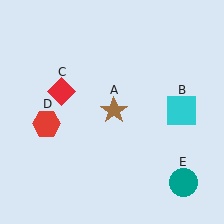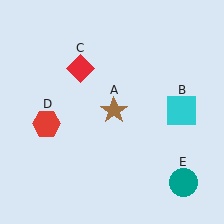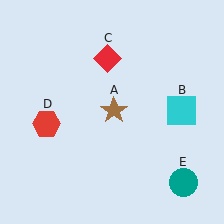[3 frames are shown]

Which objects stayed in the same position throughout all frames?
Brown star (object A) and cyan square (object B) and red hexagon (object D) and teal circle (object E) remained stationary.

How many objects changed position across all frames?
1 object changed position: red diamond (object C).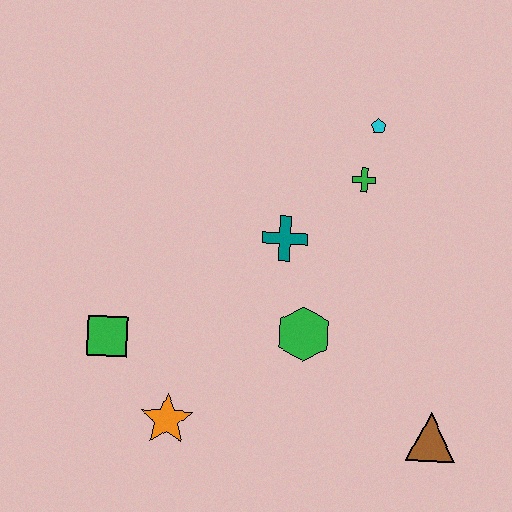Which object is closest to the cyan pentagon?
The green cross is closest to the cyan pentagon.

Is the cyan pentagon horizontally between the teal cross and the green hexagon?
No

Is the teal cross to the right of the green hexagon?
No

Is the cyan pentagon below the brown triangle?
No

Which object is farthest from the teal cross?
The brown triangle is farthest from the teal cross.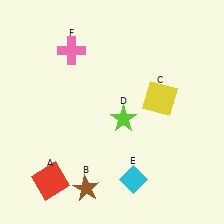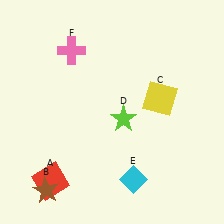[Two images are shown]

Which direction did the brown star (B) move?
The brown star (B) moved left.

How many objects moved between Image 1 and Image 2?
1 object moved between the two images.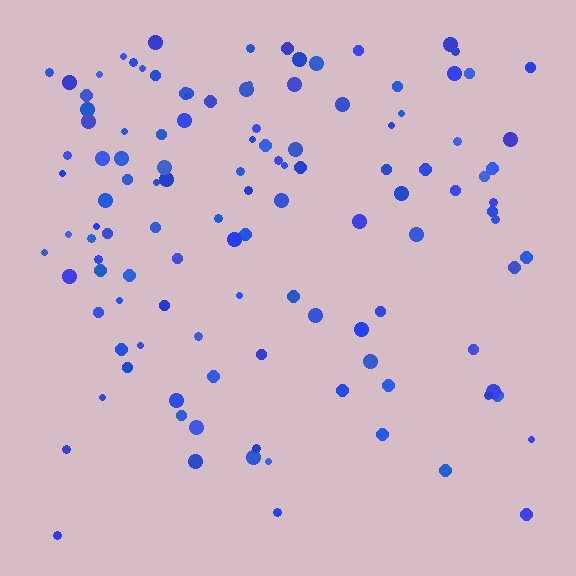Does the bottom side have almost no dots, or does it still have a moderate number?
Still a moderate number, just noticeably fewer than the top.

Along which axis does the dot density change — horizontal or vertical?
Vertical.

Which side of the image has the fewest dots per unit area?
The bottom.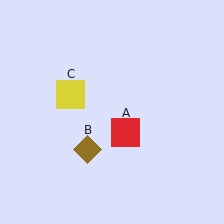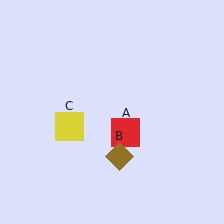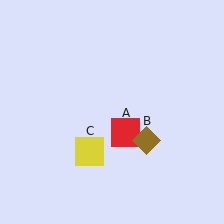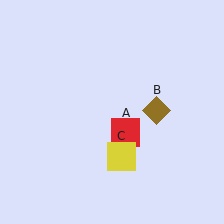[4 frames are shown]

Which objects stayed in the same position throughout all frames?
Red square (object A) remained stationary.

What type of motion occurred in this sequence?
The brown diamond (object B), yellow square (object C) rotated counterclockwise around the center of the scene.